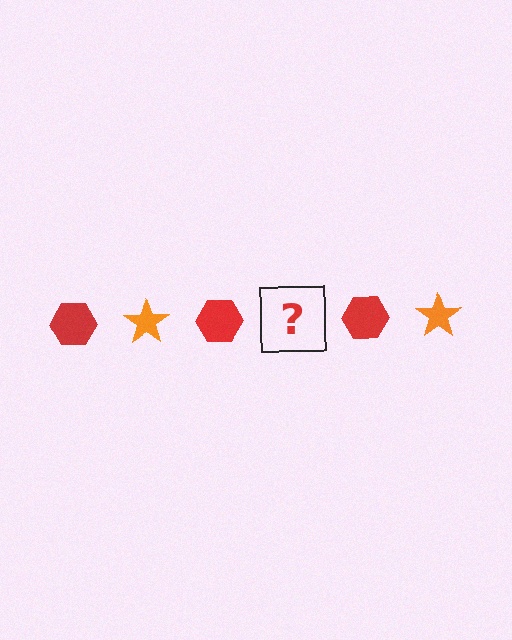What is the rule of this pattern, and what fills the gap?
The rule is that the pattern alternates between red hexagon and orange star. The gap should be filled with an orange star.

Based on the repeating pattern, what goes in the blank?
The blank should be an orange star.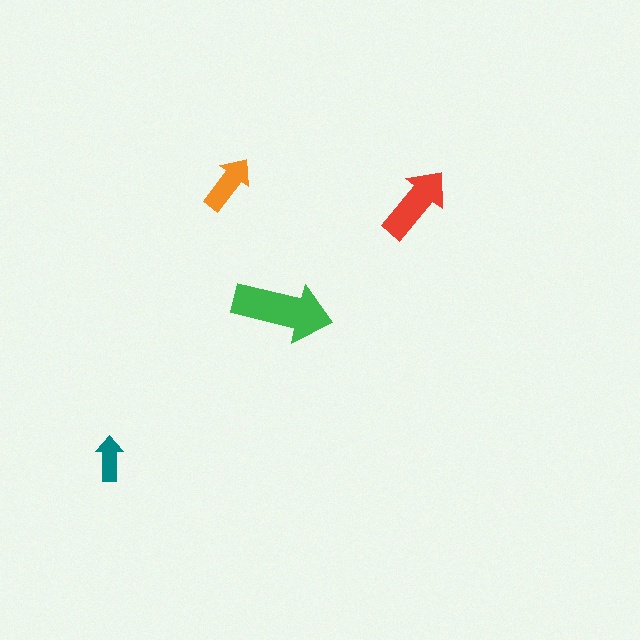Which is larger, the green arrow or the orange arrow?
The green one.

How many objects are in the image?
There are 4 objects in the image.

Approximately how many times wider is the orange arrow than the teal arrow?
About 1.5 times wider.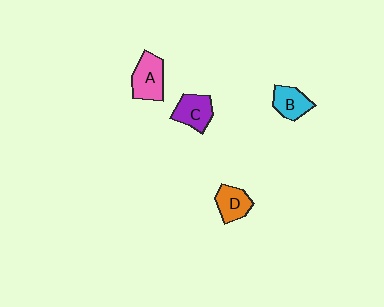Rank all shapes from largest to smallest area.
From largest to smallest: A (pink), C (purple), D (orange), B (cyan).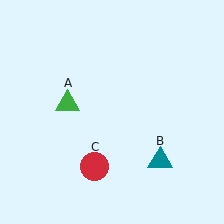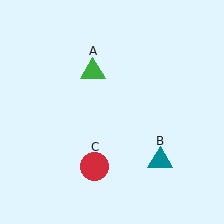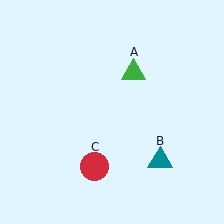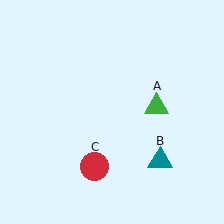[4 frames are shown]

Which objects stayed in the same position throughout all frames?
Teal triangle (object B) and red circle (object C) remained stationary.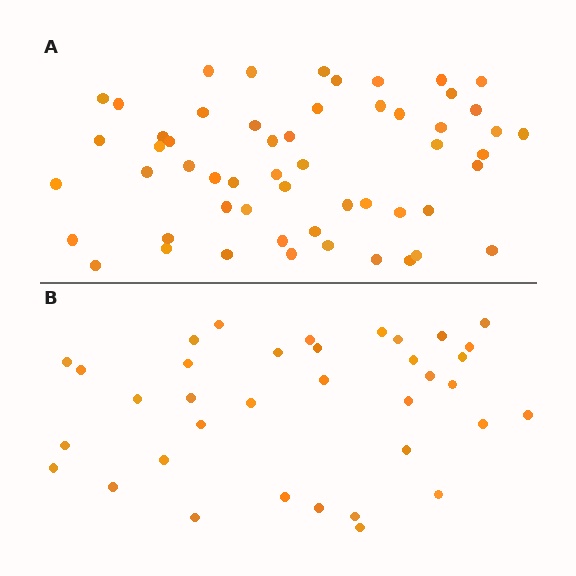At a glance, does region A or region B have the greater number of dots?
Region A (the top region) has more dots.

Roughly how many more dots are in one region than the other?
Region A has approximately 20 more dots than region B.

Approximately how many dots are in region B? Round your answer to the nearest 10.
About 40 dots. (The exact count is 36, which rounds to 40.)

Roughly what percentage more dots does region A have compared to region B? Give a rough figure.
About 55% more.